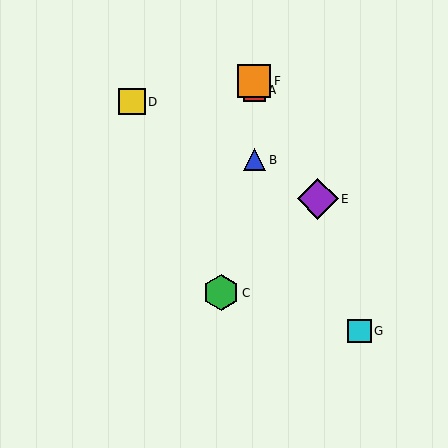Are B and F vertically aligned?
Yes, both are at x≈254.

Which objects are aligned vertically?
Objects A, B, F are aligned vertically.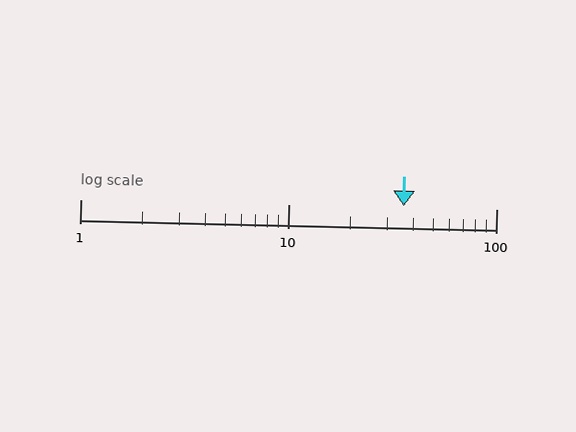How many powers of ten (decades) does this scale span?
The scale spans 2 decades, from 1 to 100.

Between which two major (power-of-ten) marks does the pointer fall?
The pointer is between 10 and 100.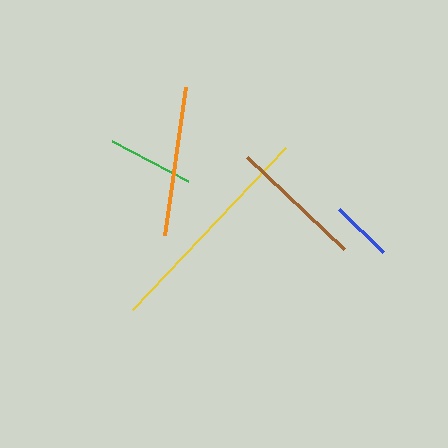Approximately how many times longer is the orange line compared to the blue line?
The orange line is approximately 2.4 times the length of the blue line.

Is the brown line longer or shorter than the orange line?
The orange line is longer than the brown line.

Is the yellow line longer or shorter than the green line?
The yellow line is longer than the green line.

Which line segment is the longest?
The yellow line is the longest at approximately 223 pixels.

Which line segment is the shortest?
The blue line is the shortest at approximately 62 pixels.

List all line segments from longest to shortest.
From longest to shortest: yellow, orange, brown, green, blue.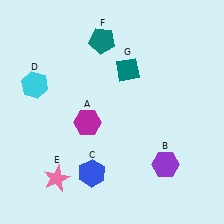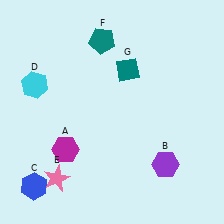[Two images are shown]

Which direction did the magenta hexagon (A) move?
The magenta hexagon (A) moved down.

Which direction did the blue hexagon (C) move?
The blue hexagon (C) moved left.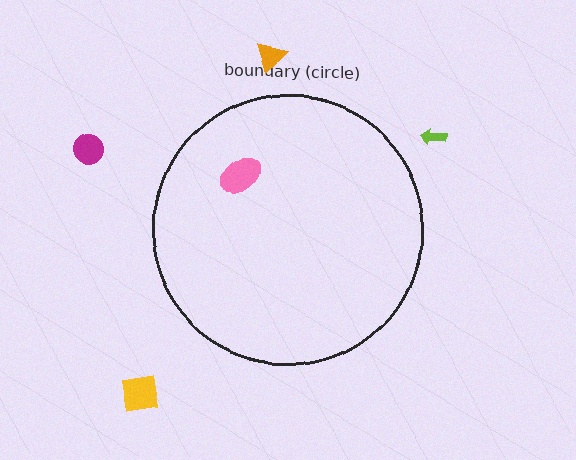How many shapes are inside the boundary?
1 inside, 4 outside.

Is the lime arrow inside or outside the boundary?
Outside.